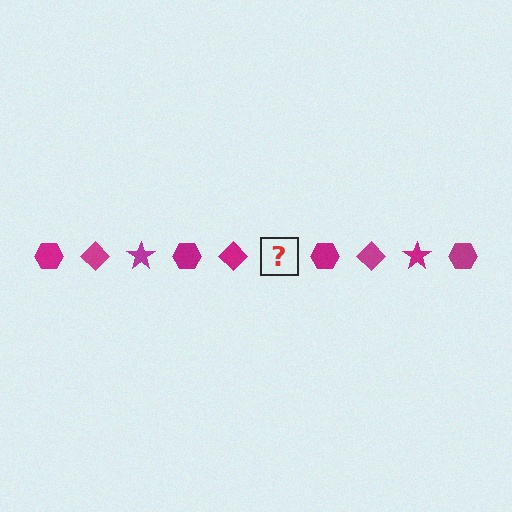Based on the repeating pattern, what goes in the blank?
The blank should be a magenta star.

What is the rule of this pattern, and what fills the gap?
The rule is that the pattern cycles through hexagon, diamond, star shapes in magenta. The gap should be filled with a magenta star.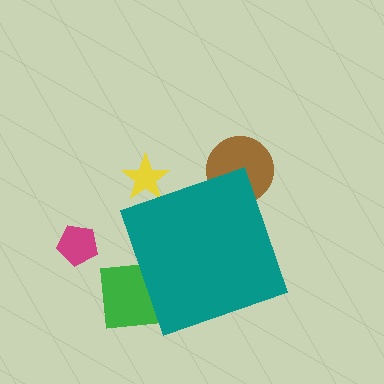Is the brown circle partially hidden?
Yes, the brown circle is partially hidden behind the teal diamond.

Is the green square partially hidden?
Yes, the green square is partially hidden behind the teal diamond.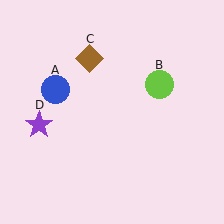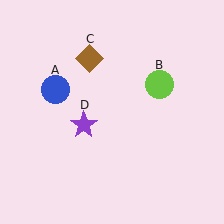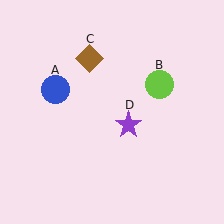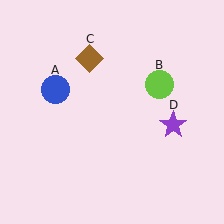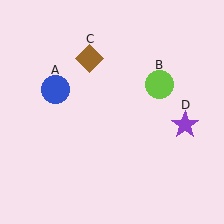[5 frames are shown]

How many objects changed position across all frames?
1 object changed position: purple star (object D).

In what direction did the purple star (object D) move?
The purple star (object D) moved right.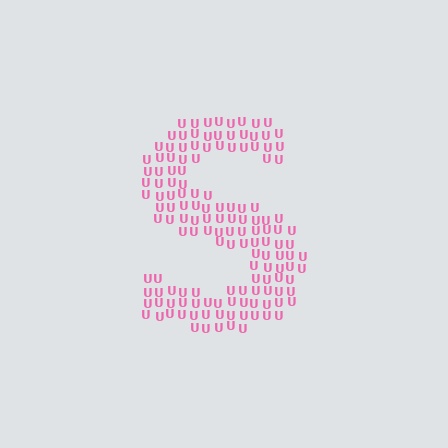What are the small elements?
The small elements are letter U's.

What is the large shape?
The large shape is the letter S.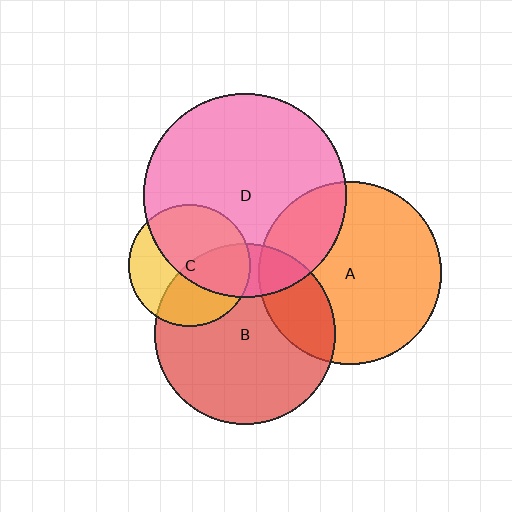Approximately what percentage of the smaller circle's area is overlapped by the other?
Approximately 25%.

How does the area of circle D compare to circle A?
Approximately 1.2 times.